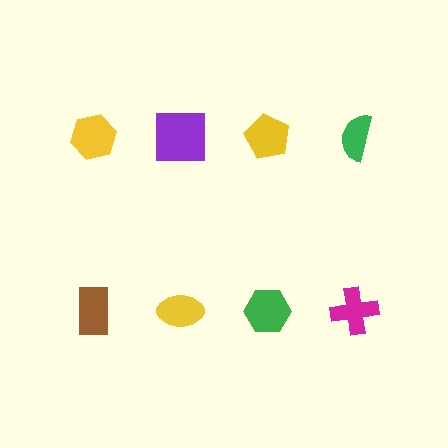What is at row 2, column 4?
A magenta cross.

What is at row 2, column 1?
A brown rectangle.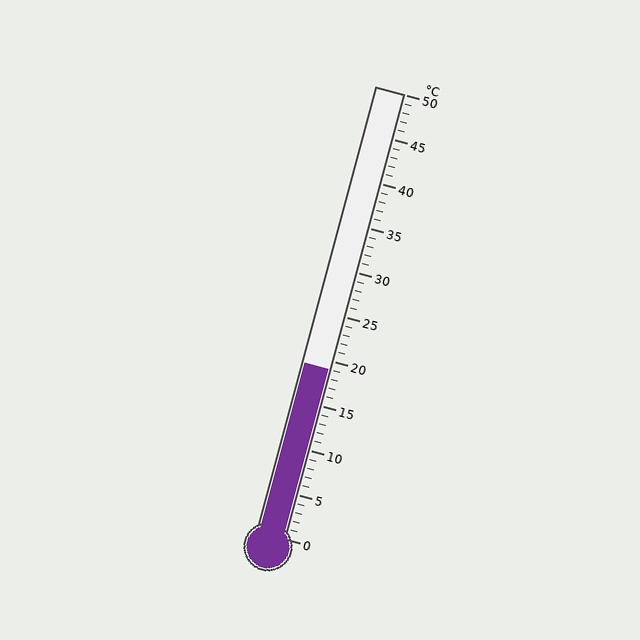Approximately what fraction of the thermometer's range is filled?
The thermometer is filled to approximately 40% of its range.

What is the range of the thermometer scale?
The thermometer scale ranges from 0°C to 50°C.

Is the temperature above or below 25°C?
The temperature is below 25°C.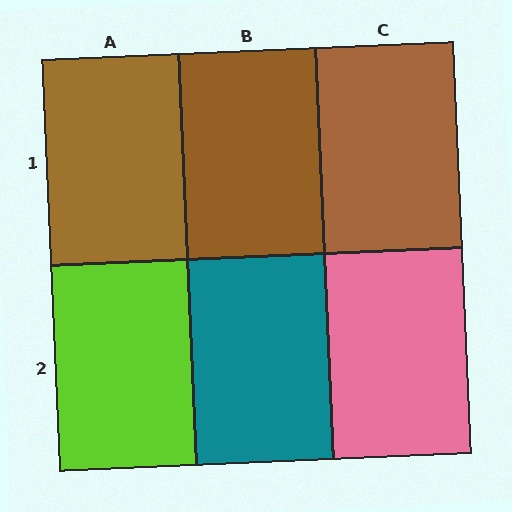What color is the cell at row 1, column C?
Brown.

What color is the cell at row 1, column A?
Brown.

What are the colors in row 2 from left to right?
Lime, teal, pink.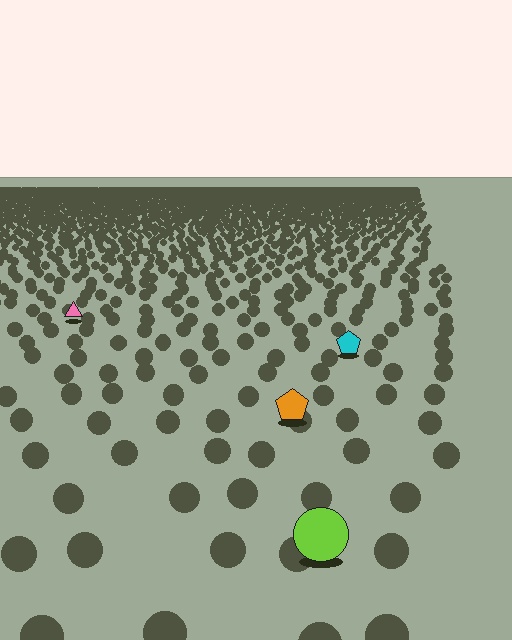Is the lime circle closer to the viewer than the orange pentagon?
Yes. The lime circle is closer — you can tell from the texture gradient: the ground texture is coarser near it.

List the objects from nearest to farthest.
From nearest to farthest: the lime circle, the orange pentagon, the cyan pentagon, the pink triangle.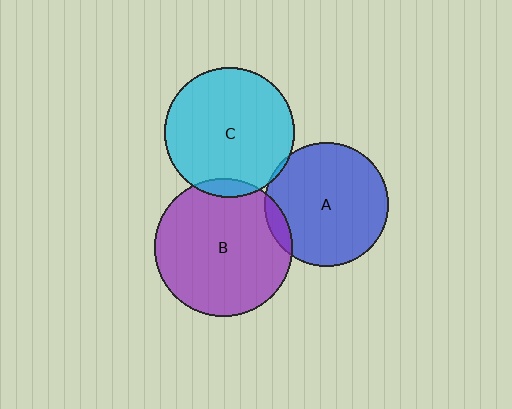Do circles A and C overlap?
Yes.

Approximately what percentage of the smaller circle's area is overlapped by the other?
Approximately 5%.